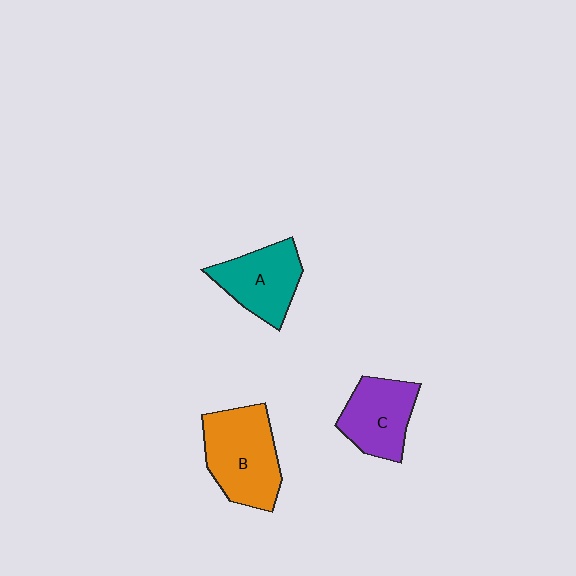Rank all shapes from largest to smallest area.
From largest to smallest: B (orange), A (teal), C (purple).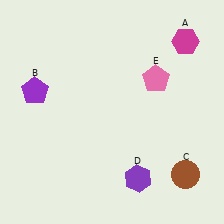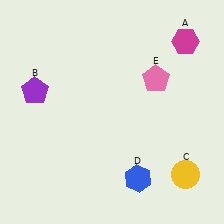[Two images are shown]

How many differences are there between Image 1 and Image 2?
There are 2 differences between the two images.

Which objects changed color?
C changed from brown to yellow. D changed from purple to blue.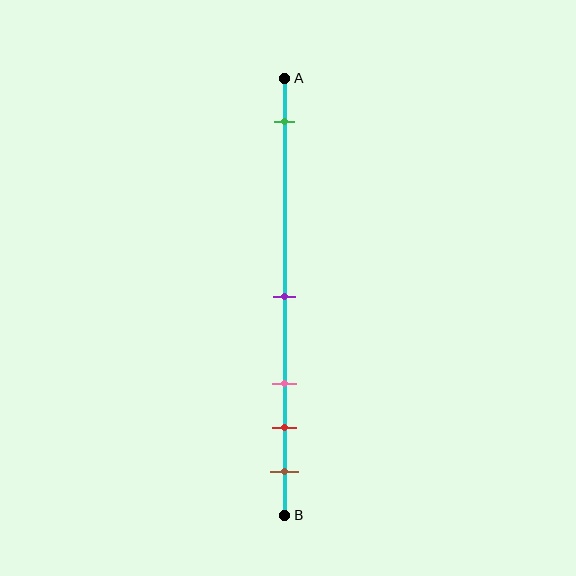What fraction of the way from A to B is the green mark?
The green mark is approximately 10% (0.1) of the way from A to B.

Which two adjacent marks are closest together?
The red and brown marks are the closest adjacent pair.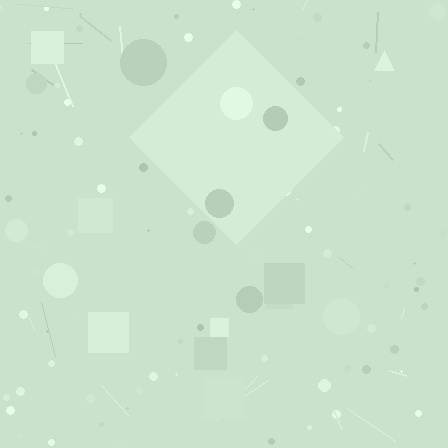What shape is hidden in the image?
A diamond is hidden in the image.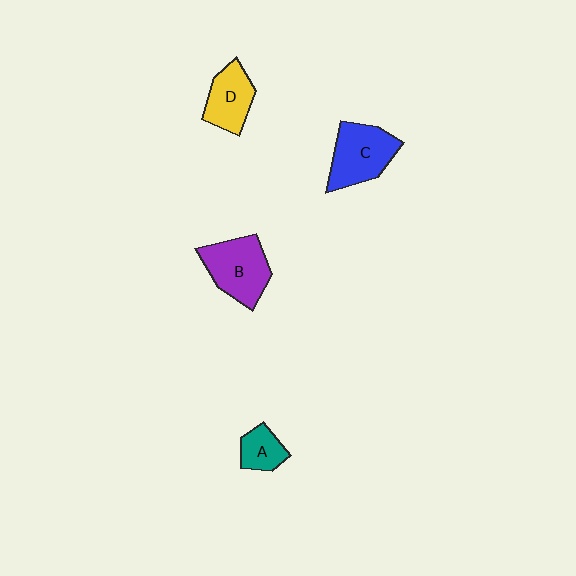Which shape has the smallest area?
Shape A (teal).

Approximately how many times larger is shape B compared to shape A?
Approximately 2.1 times.